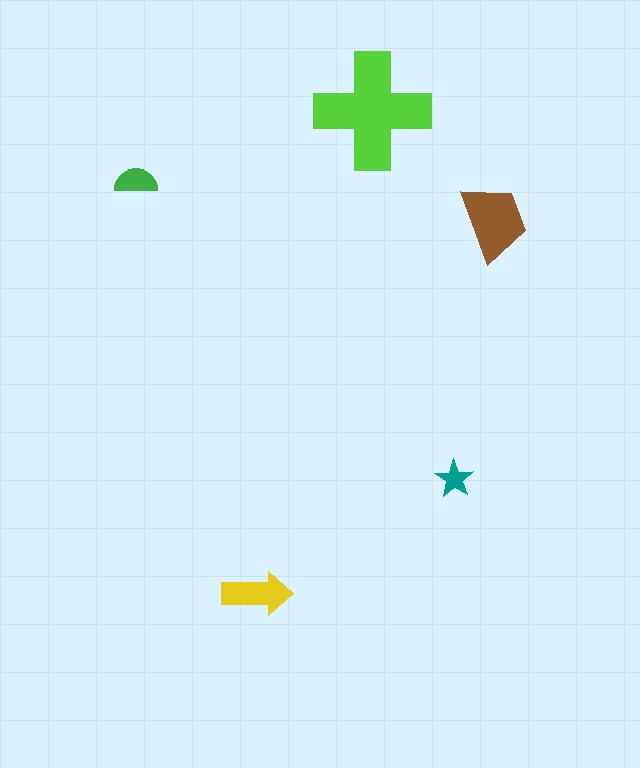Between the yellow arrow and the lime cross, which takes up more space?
The lime cross.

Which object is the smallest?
The teal star.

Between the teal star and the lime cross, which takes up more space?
The lime cross.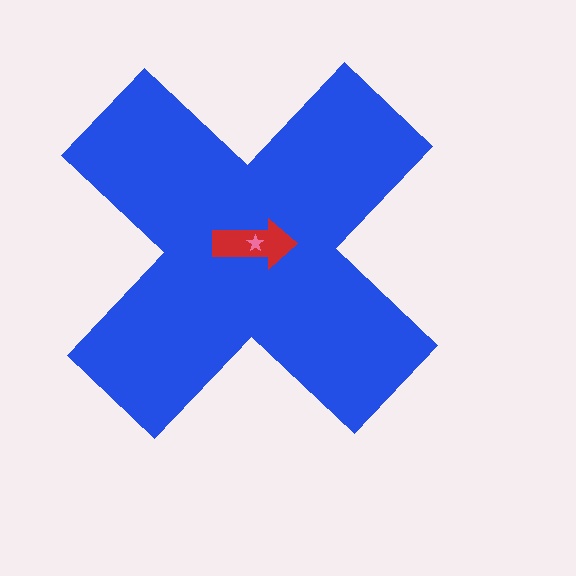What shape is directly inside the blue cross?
The red arrow.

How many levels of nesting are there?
3.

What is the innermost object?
The pink star.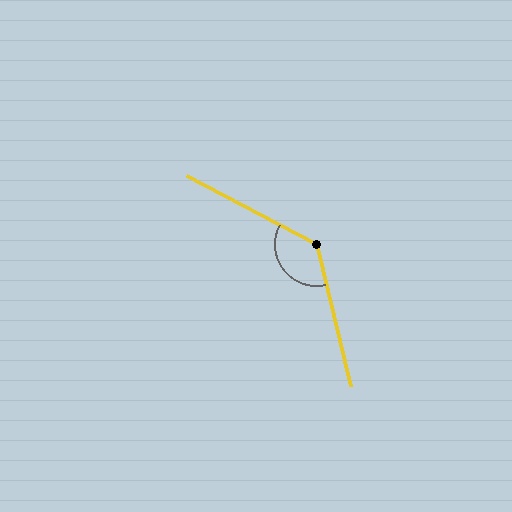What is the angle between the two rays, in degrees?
Approximately 131 degrees.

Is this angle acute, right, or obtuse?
It is obtuse.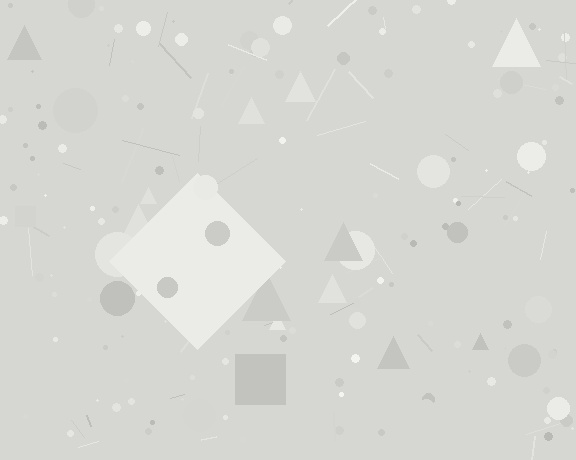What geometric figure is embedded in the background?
A diamond is embedded in the background.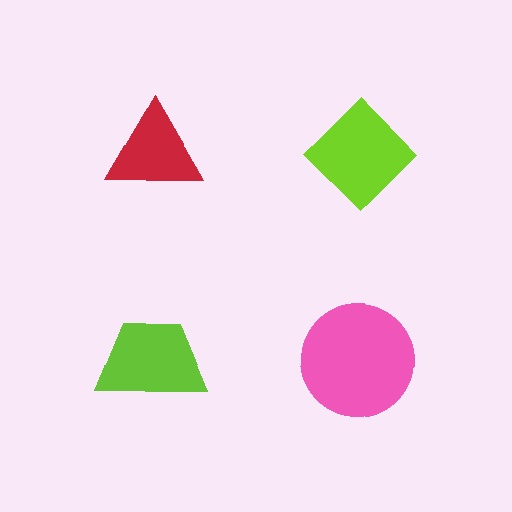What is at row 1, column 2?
A lime diamond.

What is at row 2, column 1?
A lime trapezoid.